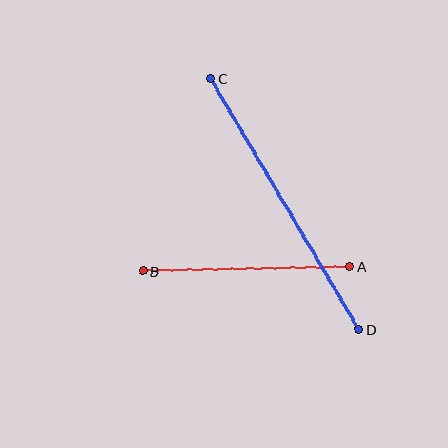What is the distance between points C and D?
The distance is approximately 291 pixels.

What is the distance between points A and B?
The distance is approximately 207 pixels.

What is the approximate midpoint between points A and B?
The midpoint is at approximately (246, 269) pixels.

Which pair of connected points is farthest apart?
Points C and D are farthest apart.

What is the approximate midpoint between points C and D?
The midpoint is at approximately (285, 204) pixels.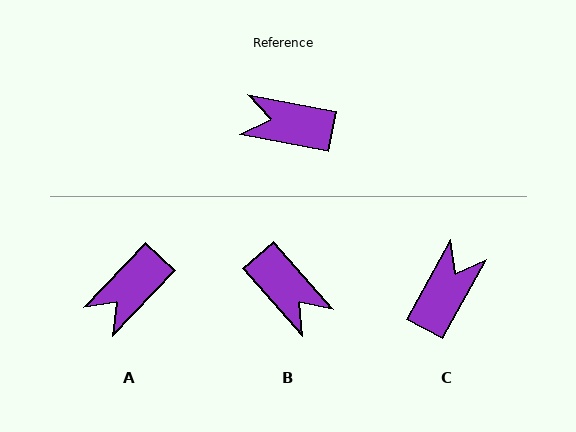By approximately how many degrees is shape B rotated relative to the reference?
Approximately 142 degrees counter-clockwise.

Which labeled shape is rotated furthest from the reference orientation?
B, about 142 degrees away.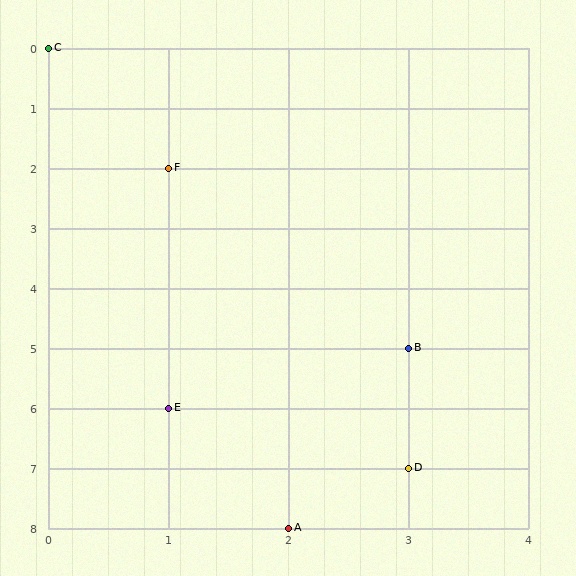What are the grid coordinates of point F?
Point F is at grid coordinates (1, 2).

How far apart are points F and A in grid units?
Points F and A are 1 column and 6 rows apart (about 6.1 grid units diagonally).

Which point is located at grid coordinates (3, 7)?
Point D is at (3, 7).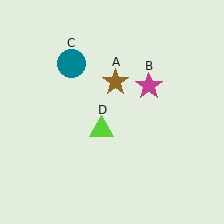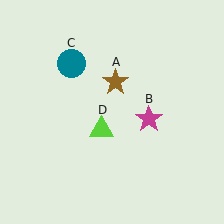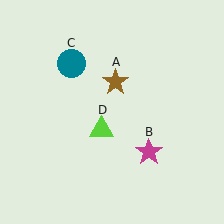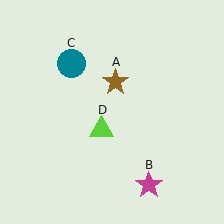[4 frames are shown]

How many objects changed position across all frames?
1 object changed position: magenta star (object B).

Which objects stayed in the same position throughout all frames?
Brown star (object A) and teal circle (object C) and lime triangle (object D) remained stationary.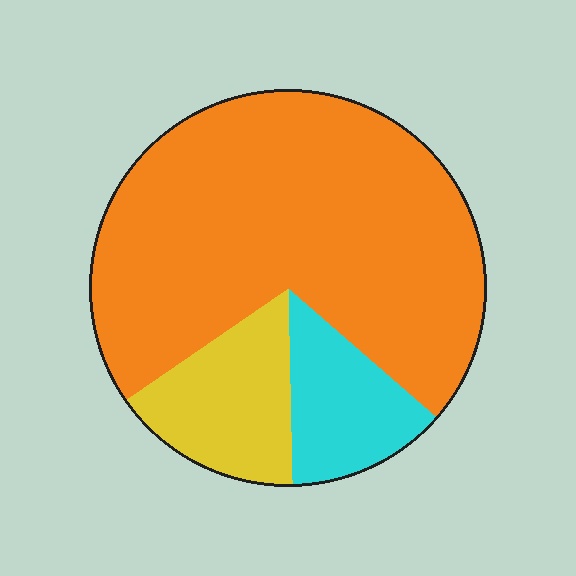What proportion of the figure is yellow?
Yellow covers about 15% of the figure.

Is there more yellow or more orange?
Orange.